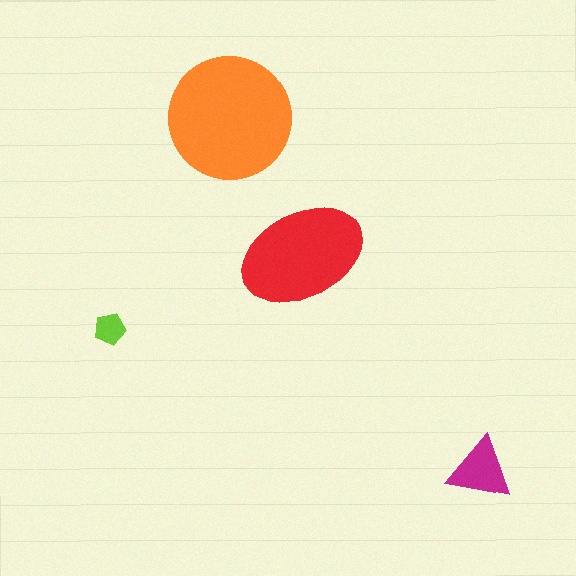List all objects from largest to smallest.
The orange circle, the red ellipse, the magenta triangle, the lime pentagon.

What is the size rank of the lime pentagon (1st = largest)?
4th.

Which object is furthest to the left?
The lime pentagon is leftmost.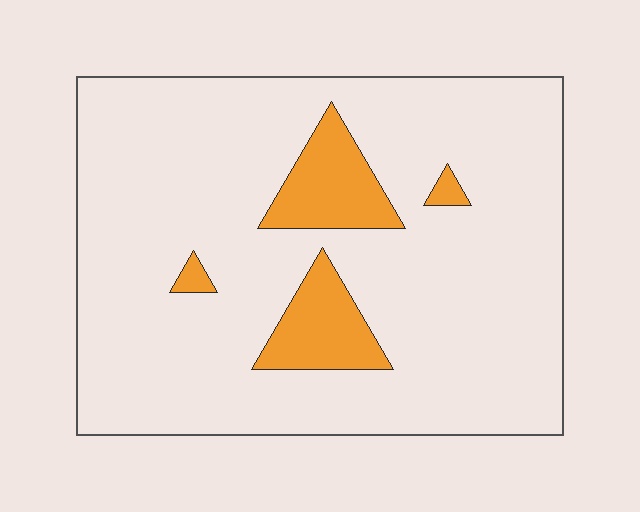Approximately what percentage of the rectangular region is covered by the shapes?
Approximately 10%.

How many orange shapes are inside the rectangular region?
4.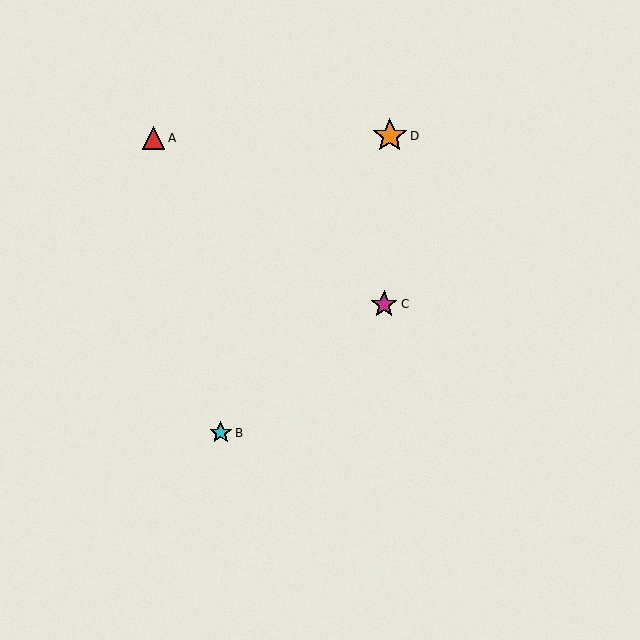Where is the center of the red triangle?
The center of the red triangle is at (153, 138).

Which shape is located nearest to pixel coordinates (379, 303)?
The magenta star (labeled C) at (384, 304) is nearest to that location.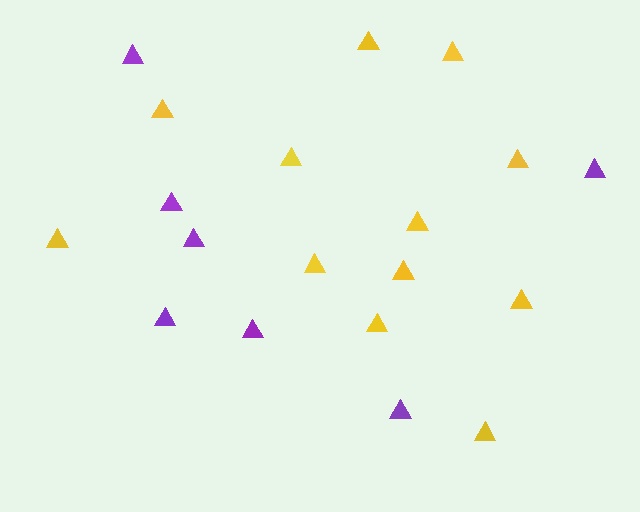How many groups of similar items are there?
There are 2 groups: one group of yellow triangles (12) and one group of purple triangles (7).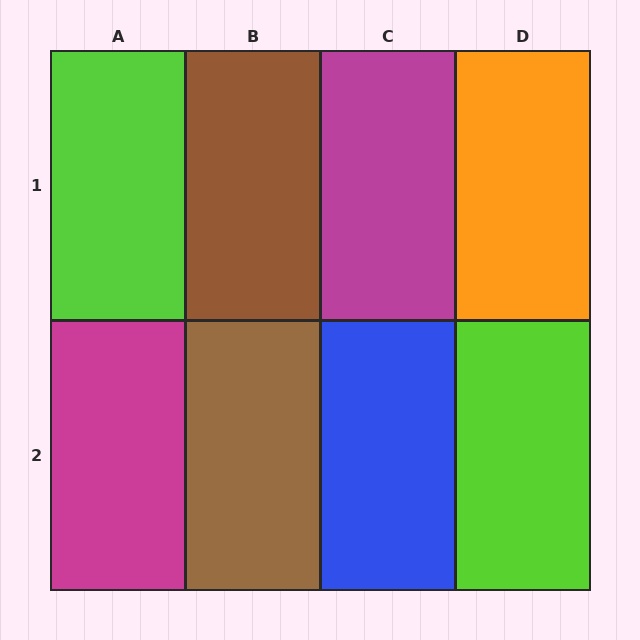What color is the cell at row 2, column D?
Lime.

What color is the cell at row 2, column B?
Brown.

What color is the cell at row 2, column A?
Magenta.